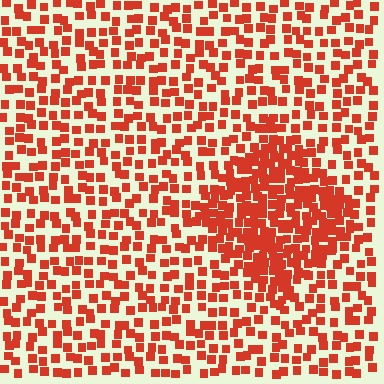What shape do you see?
I see a diamond.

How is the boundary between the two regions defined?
The boundary is defined by a change in element density (approximately 2.1x ratio). All elements are the same color, size, and shape.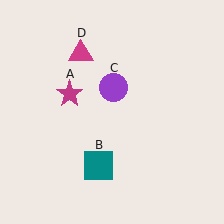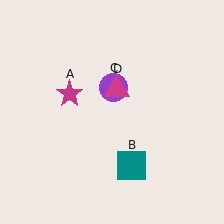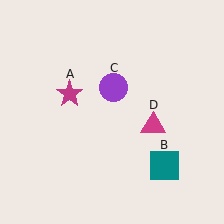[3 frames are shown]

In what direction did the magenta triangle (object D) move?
The magenta triangle (object D) moved down and to the right.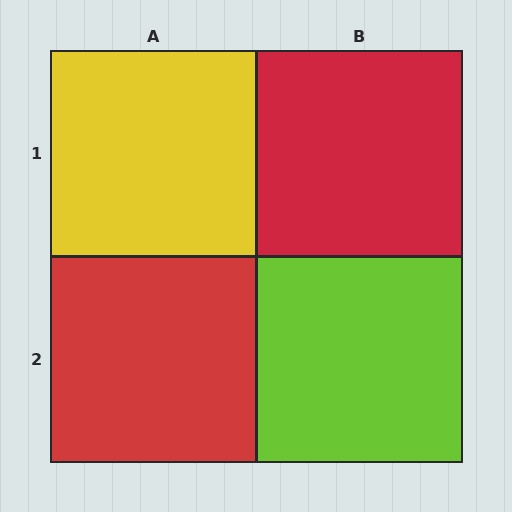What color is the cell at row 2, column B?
Lime.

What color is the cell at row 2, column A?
Red.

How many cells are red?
2 cells are red.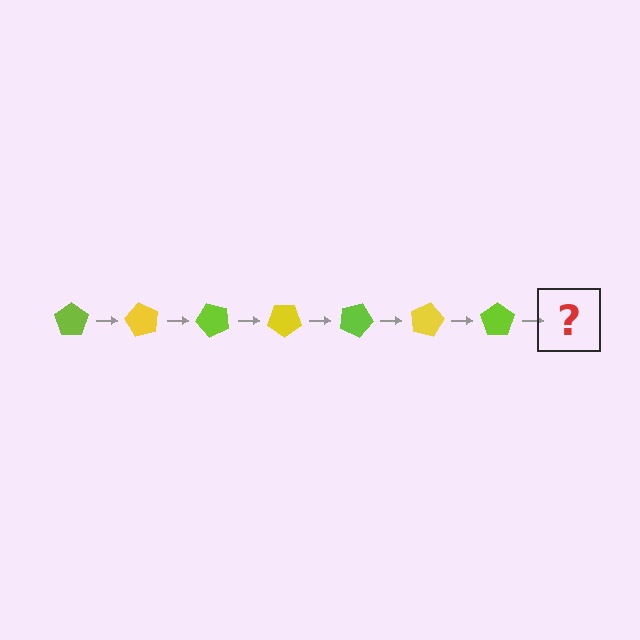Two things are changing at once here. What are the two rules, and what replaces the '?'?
The two rules are that it rotates 60 degrees each step and the color cycles through lime and yellow. The '?' should be a yellow pentagon, rotated 420 degrees from the start.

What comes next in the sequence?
The next element should be a yellow pentagon, rotated 420 degrees from the start.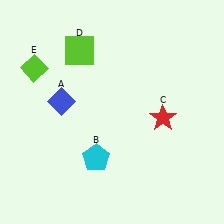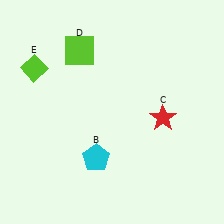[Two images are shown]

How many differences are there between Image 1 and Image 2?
There is 1 difference between the two images.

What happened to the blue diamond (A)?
The blue diamond (A) was removed in Image 2. It was in the top-left area of Image 1.